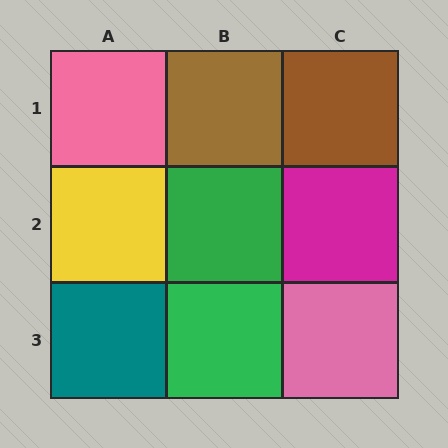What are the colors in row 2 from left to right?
Yellow, green, magenta.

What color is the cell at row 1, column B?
Brown.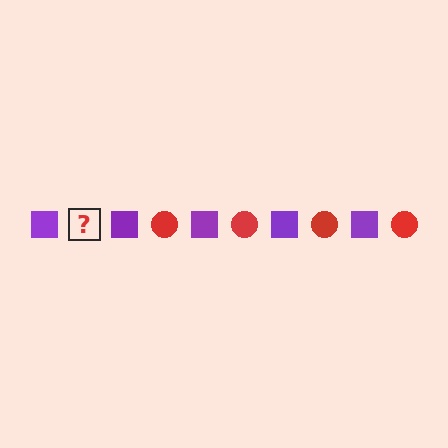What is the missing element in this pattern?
The missing element is a red circle.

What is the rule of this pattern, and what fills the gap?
The rule is that the pattern alternates between purple square and red circle. The gap should be filled with a red circle.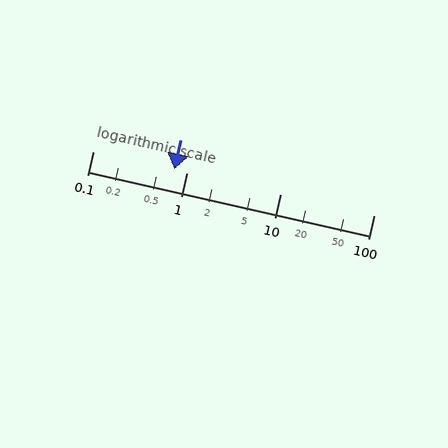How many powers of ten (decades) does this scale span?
The scale spans 3 decades, from 0.1 to 100.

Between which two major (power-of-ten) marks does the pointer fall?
The pointer is between 0.1 and 1.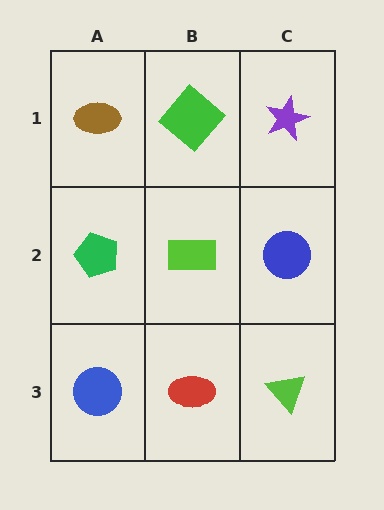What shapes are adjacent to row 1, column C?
A blue circle (row 2, column C), a green diamond (row 1, column B).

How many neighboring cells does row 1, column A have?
2.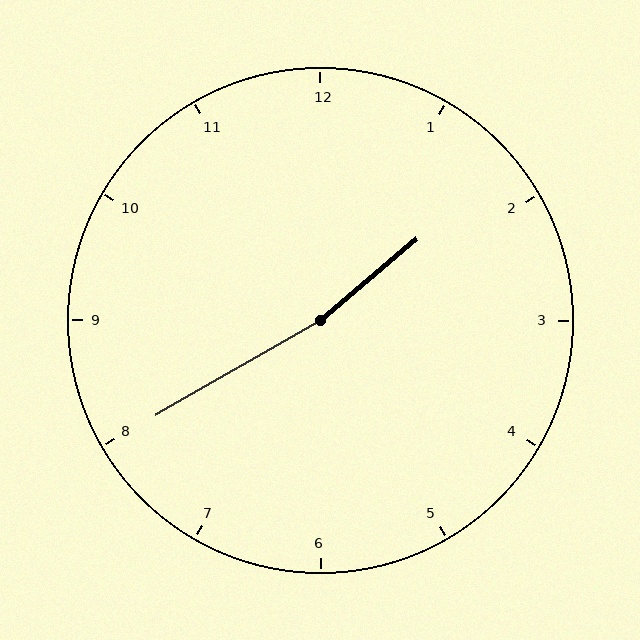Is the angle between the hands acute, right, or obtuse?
It is obtuse.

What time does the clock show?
1:40.